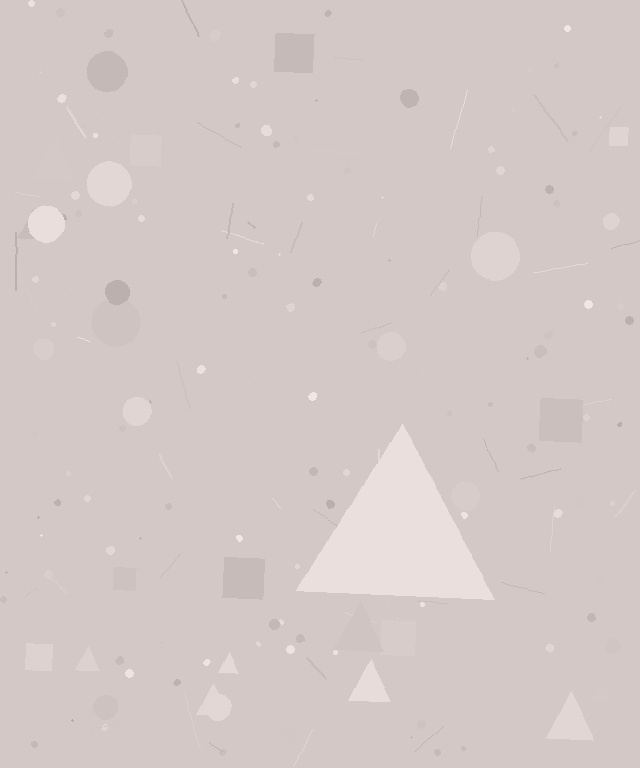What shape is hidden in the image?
A triangle is hidden in the image.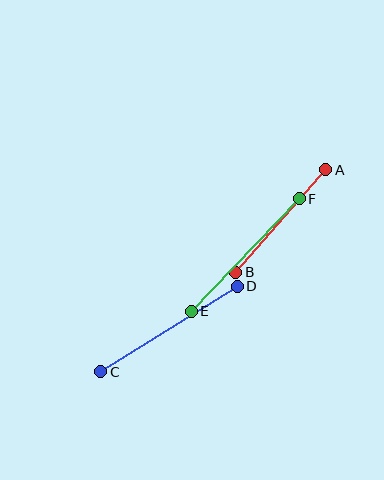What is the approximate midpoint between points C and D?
The midpoint is at approximately (169, 329) pixels.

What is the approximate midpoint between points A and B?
The midpoint is at approximately (281, 221) pixels.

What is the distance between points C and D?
The distance is approximately 161 pixels.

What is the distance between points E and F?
The distance is approximately 156 pixels.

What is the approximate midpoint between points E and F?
The midpoint is at approximately (245, 255) pixels.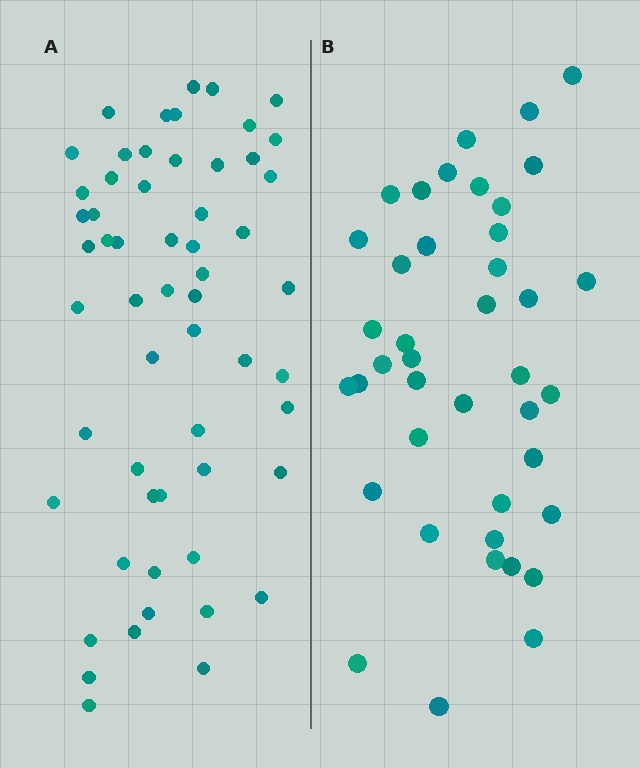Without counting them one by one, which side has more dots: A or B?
Region A (the left region) has more dots.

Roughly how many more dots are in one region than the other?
Region A has approximately 15 more dots than region B.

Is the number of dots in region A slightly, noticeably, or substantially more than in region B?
Region A has noticeably more, but not dramatically so. The ratio is roughly 1.4 to 1.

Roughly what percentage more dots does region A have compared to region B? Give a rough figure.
About 40% more.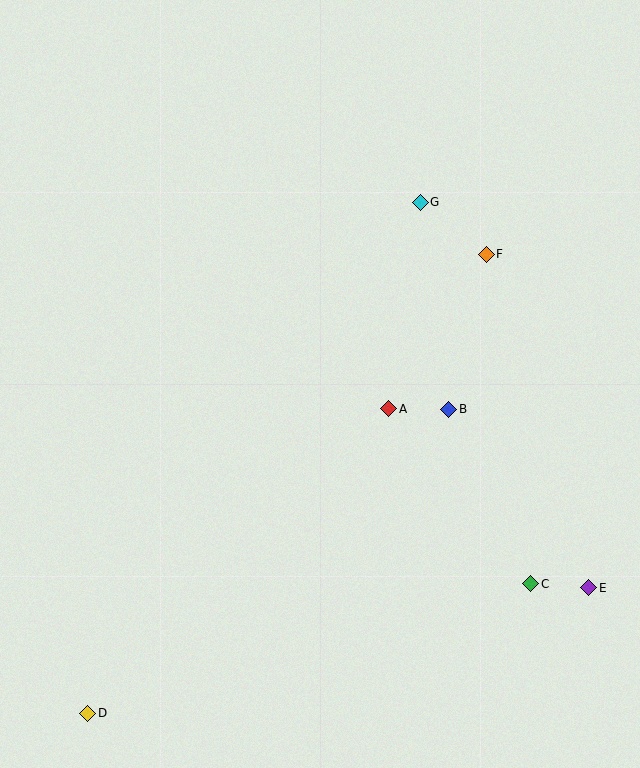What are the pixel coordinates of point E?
Point E is at (589, 588).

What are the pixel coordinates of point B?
Point B is at (449, 409).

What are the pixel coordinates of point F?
Point F is at (486, 254).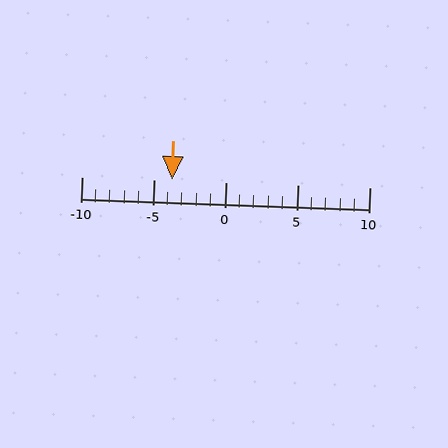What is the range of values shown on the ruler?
The ruler shows values from -10 to 10.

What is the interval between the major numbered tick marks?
The major tick marks are spaced 5 units apart.